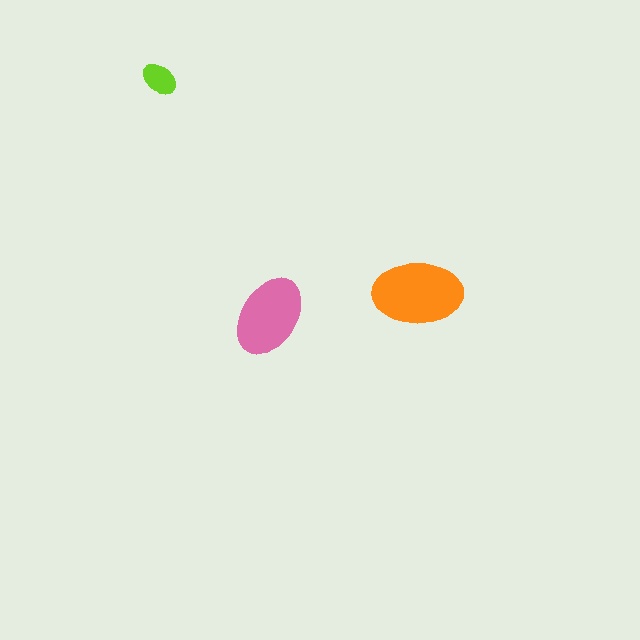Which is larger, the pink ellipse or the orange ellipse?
The orange one.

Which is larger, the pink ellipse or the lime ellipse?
The pink one.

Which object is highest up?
The lime ellipse is topmost.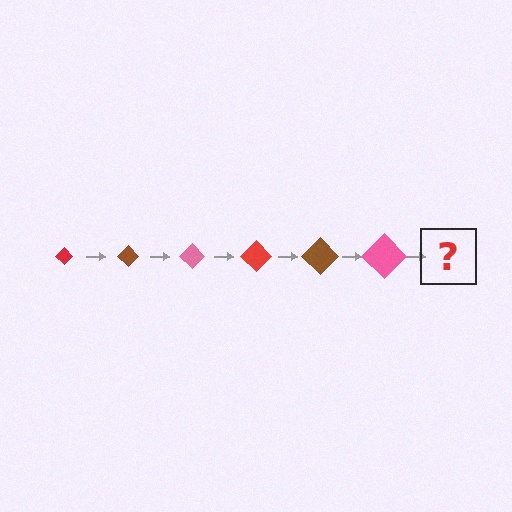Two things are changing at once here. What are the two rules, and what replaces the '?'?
The two rules are that the diamond grows larger each step and the color cycles through red, brown, and pink. The '?' should be a red diamond, larger than the previous one.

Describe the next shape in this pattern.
It should be a red diamond, larger than the previous one.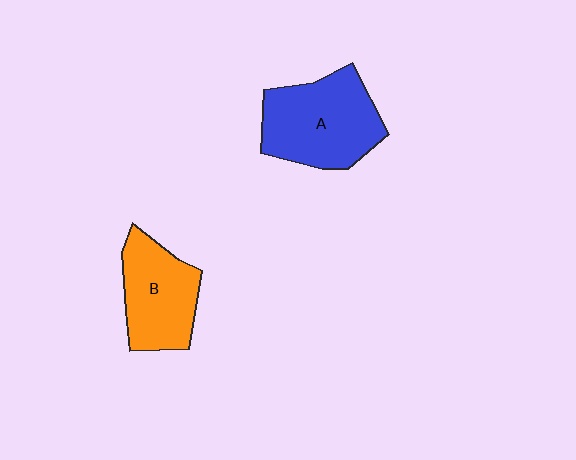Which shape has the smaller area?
Shape B (orange).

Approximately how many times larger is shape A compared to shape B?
Approximately 1.3 times.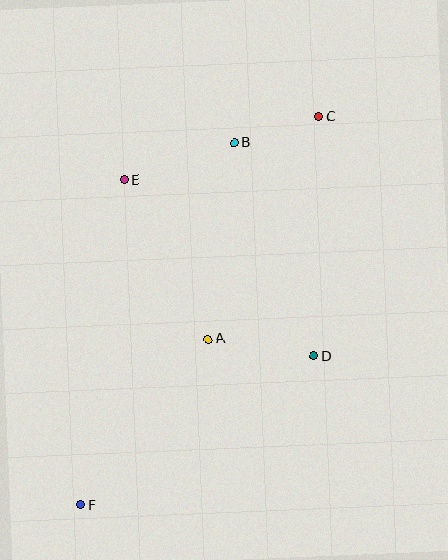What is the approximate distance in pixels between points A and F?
The distance between A and F is approximately 209 pixels.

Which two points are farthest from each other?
Points C and F are farthest from each other.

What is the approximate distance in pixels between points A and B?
The distance between A and B is approximately 198 pixels.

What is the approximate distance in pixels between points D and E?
The distance between D and E is approximately 259 pixels.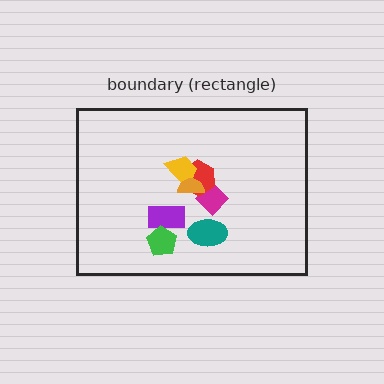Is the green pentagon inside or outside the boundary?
Inside.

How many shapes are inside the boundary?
7 inside, 0 outside.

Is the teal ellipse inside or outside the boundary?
Inside.